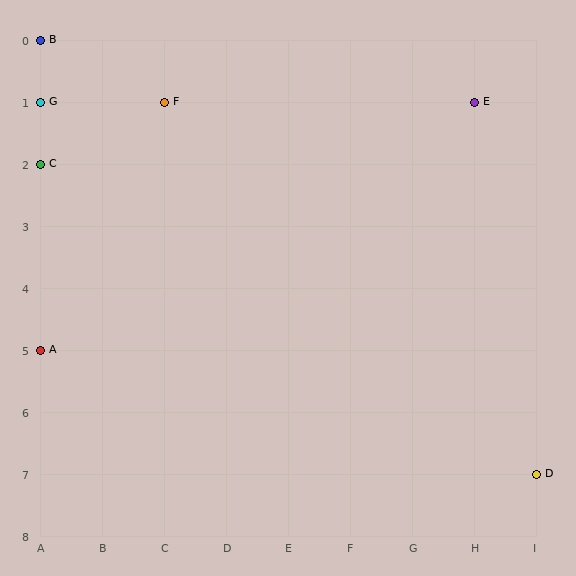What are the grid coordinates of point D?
Point D is at grid coordinates (I, 7).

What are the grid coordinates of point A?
Point A is at grid coordinates (A, 5).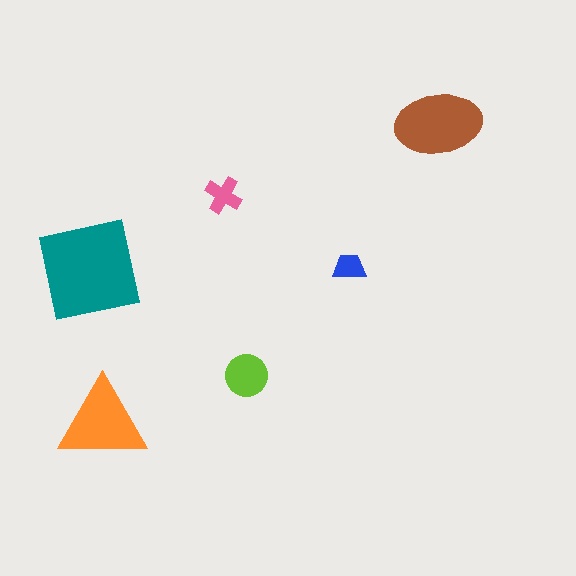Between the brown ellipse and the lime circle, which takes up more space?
The brown ellipse.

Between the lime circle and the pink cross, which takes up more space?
The lime circle.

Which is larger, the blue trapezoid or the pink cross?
The pink cross.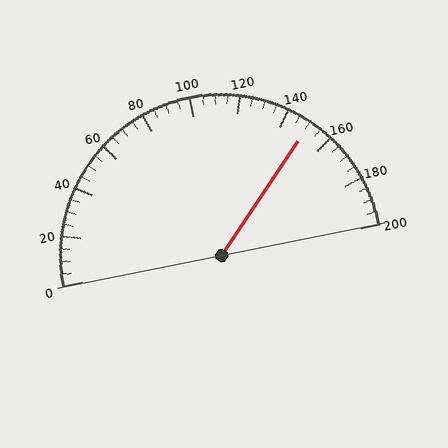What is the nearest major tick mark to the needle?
The nearest major tick mark is 160.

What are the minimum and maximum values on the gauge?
The gauge ranges from 0 to 200.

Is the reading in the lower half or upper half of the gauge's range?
The reading is in the upper half of the range (0 to 200).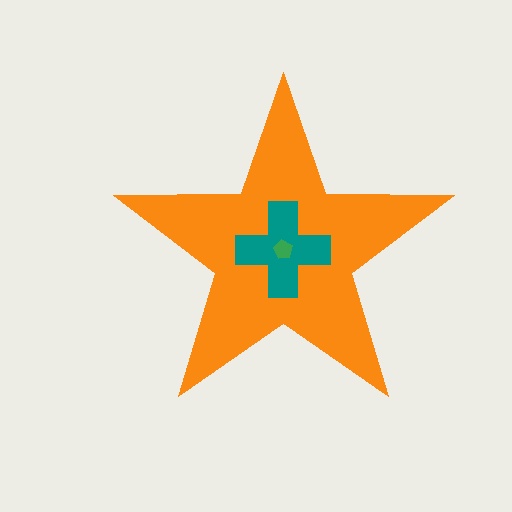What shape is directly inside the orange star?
The teal cross.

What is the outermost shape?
The orange star.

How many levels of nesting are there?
3.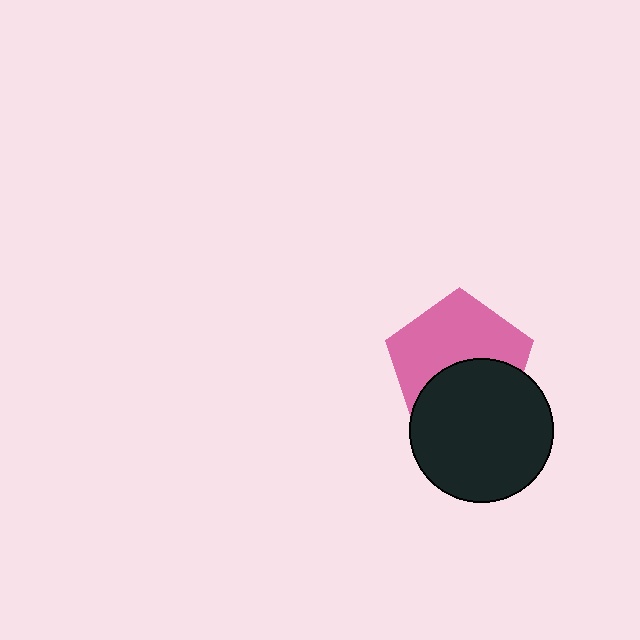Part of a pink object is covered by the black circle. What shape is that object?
It is a pentagon.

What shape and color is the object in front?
The object in front is a black circle.